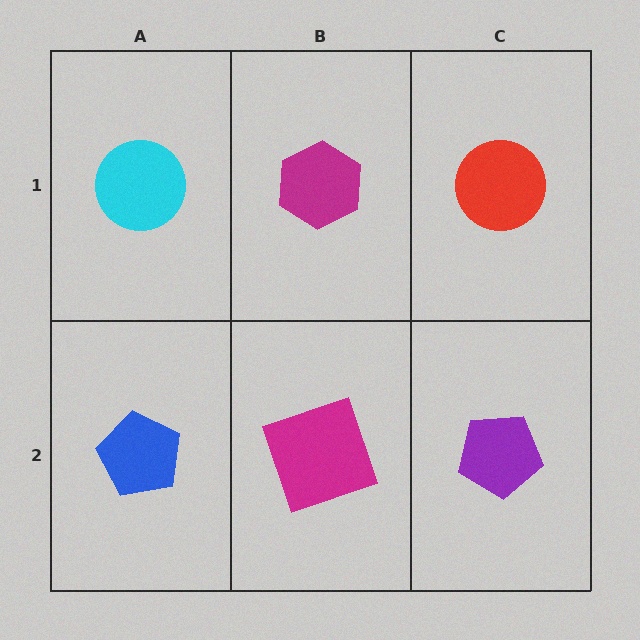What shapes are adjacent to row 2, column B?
A magenta hexagon (row 1, column B), a blue pentagon (row 2, column A), a purple pentagon (row 2, column C).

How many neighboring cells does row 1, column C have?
2.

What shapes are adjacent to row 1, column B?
A magenta square (row 2, column B), a cyan circle (row 1, column A), a red circle (row 1, column C).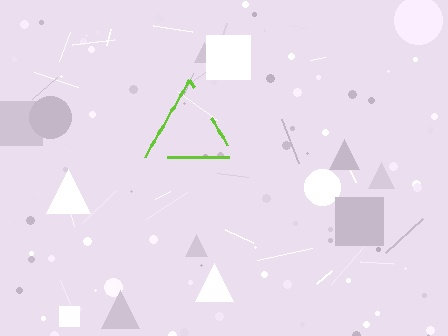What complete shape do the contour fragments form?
The contour fragments form a triangle.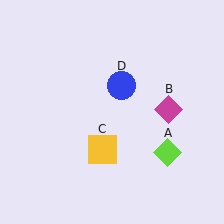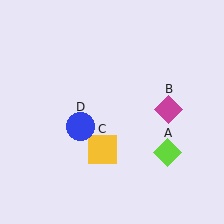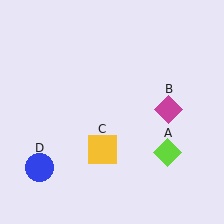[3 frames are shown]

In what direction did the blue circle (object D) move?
The blue circle (object D) moved down and to the left.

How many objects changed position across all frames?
1 object changed position: blue circle (object D).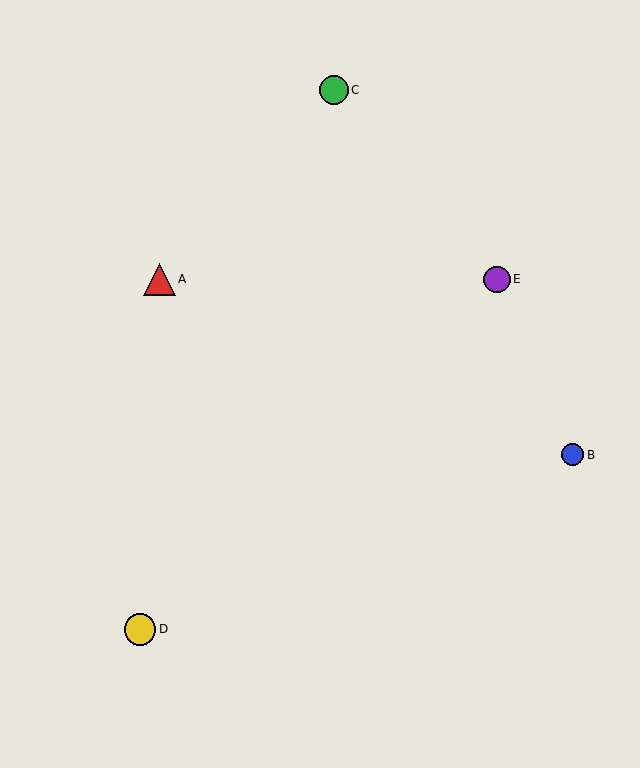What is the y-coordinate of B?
Object B is at y≈455.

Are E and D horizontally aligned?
No, E is at y≈279 and D is at y≈629.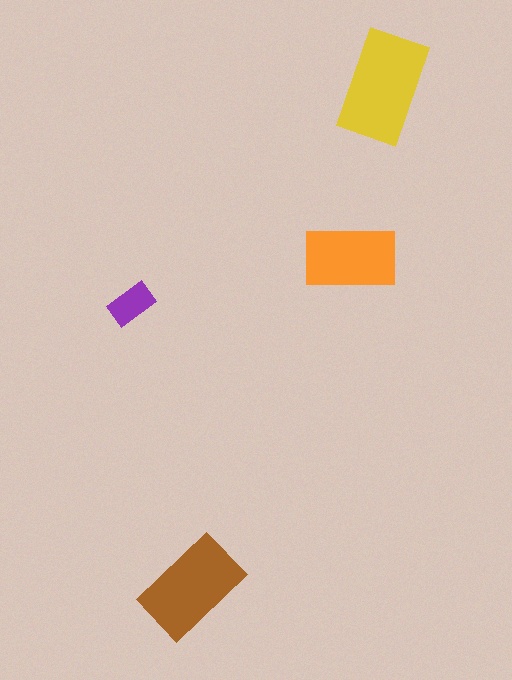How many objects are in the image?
There are 4 objects in the image.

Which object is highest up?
The yellow rectangle is topmost.